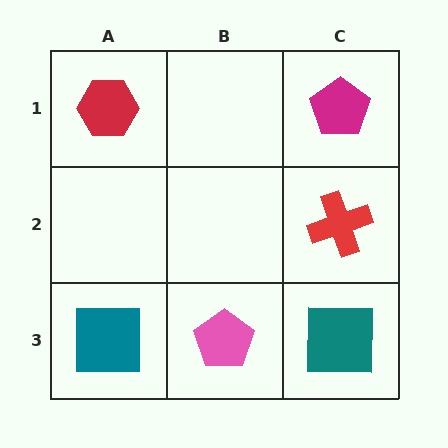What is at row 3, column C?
A teal square.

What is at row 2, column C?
A red cross.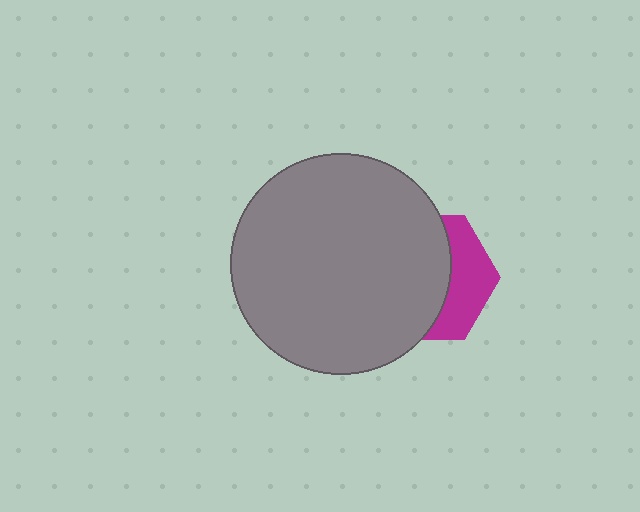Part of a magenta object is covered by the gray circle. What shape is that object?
It is a hexagon.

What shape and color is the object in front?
The object in front is a gray circle.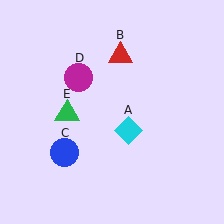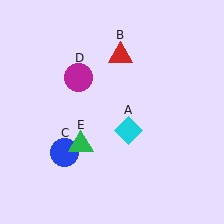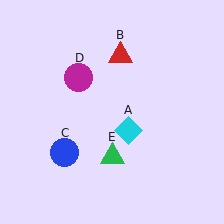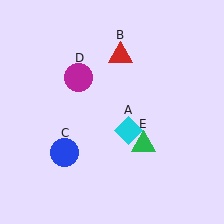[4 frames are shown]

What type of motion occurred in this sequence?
The green triangle (object E) rotated counterclockwise around the center of the scene.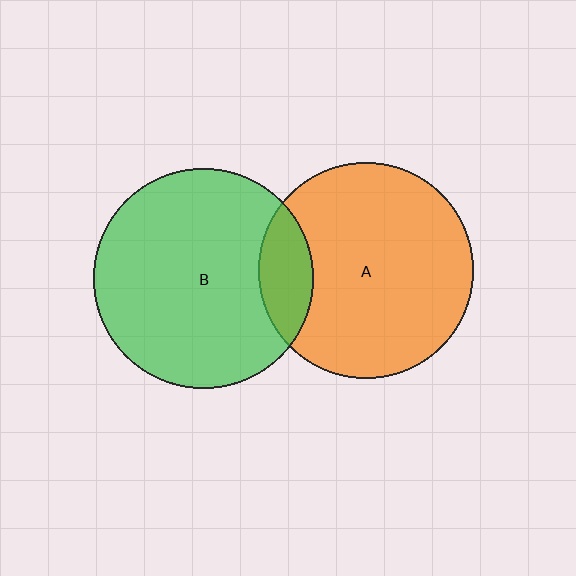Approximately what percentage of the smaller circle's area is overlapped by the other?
Approximately 15%.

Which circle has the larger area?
Circle B (green).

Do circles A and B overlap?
Yes.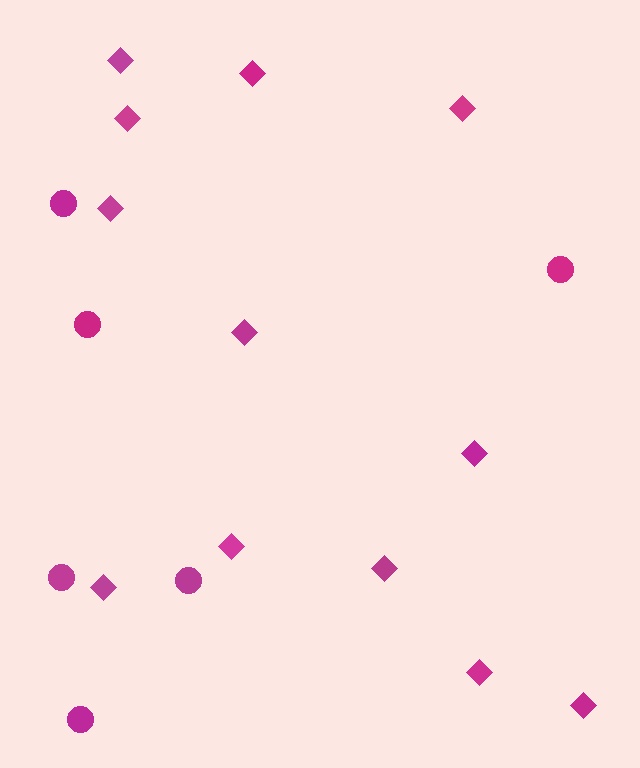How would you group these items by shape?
There are 2 groups: one group of diamonds (12) and one group of circles (6).